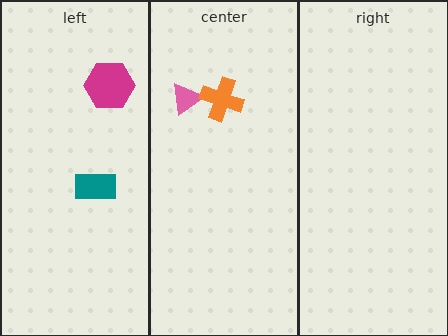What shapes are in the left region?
The teal rectangle, the magenta hexagon.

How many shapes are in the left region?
2.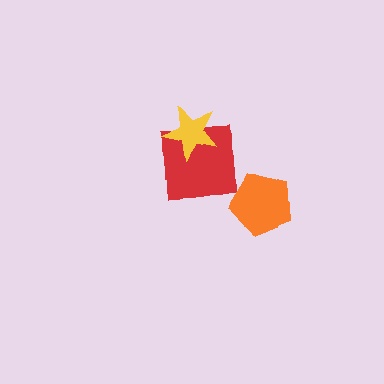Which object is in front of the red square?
The yellow star is in front of the red square.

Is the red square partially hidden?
Yes, it is partially covered by another shape.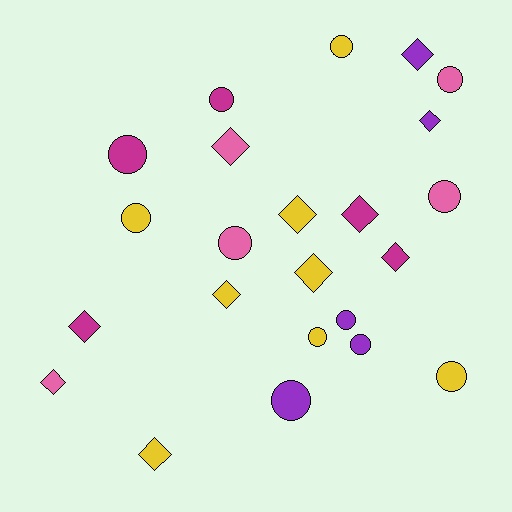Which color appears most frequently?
Yellow, with 8 objects.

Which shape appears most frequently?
Circle, with 12 objects.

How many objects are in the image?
There are 23 objects.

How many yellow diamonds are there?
There are 4 yellow diamonds.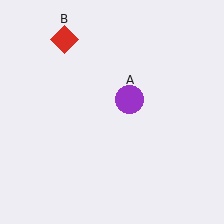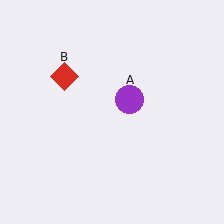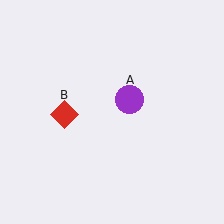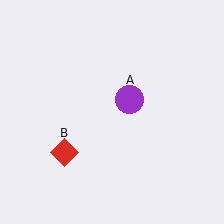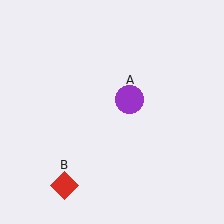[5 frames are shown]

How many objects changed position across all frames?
1 object changed position: red diamond (object B).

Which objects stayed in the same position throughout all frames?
Purple circle (object A) remained stationary.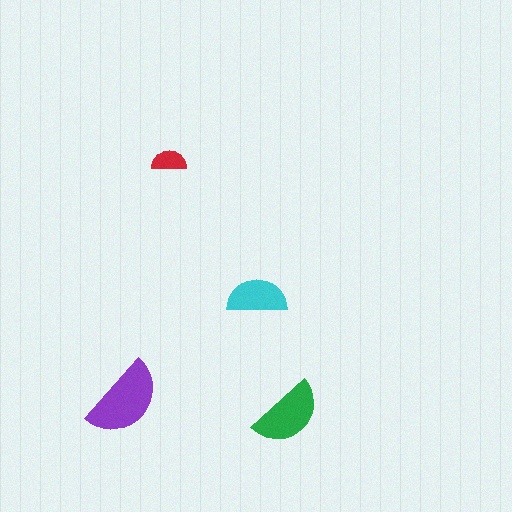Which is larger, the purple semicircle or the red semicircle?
The purple one.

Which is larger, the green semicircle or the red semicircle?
The green one.